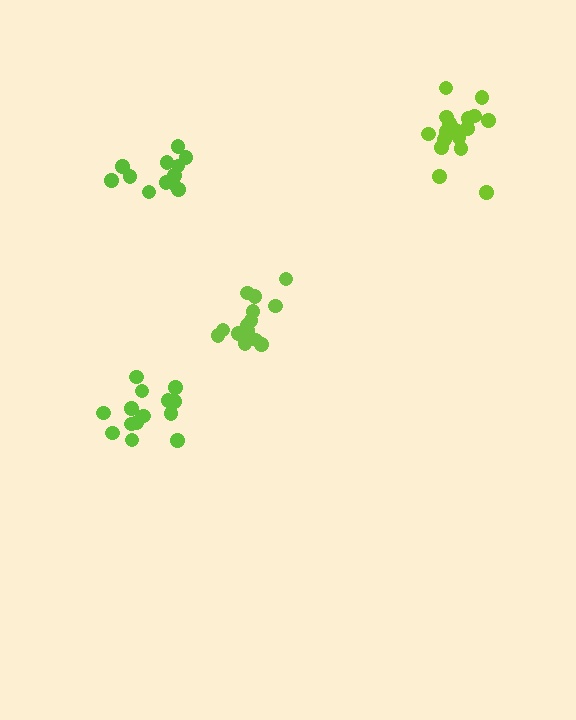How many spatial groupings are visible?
There are 4 spatial groupings.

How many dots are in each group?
Group 1: 14 dots, Group 2: 17 dots, Group 3: 12 dots, Group 4: 14 dots (57 total).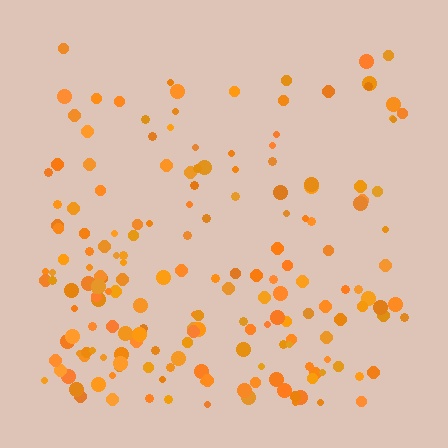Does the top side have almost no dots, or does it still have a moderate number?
Still a moderate number, just noticeably fewer than the bottom.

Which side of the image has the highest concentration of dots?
The bottom.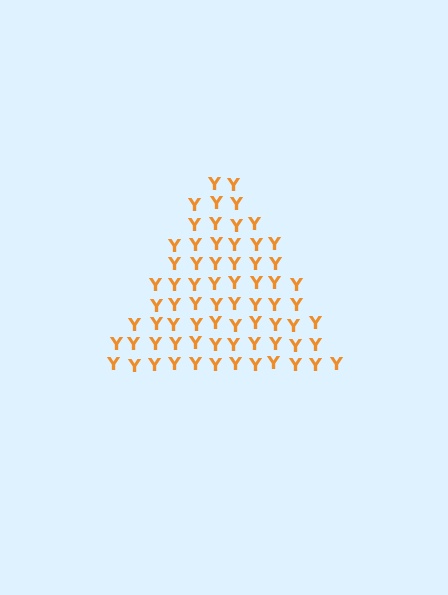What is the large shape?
The large shape is a triangle.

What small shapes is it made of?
It is made of small letter Y's.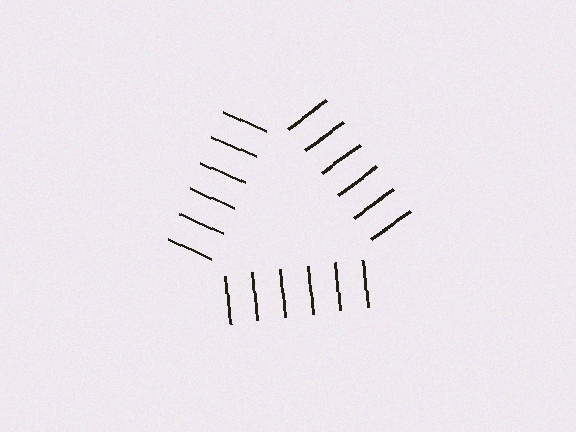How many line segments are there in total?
18 — 6 along each of the 3 edges.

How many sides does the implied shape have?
3 sides — the line-ends trace a triangle.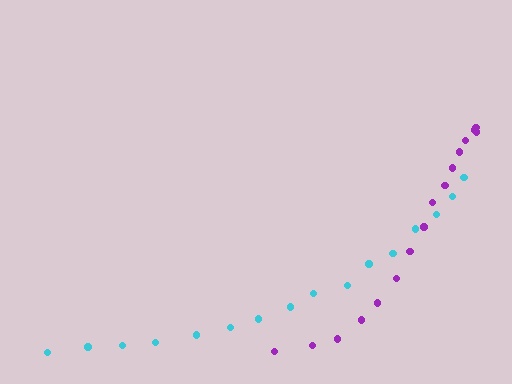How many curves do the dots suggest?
There are 2 distinct paths.